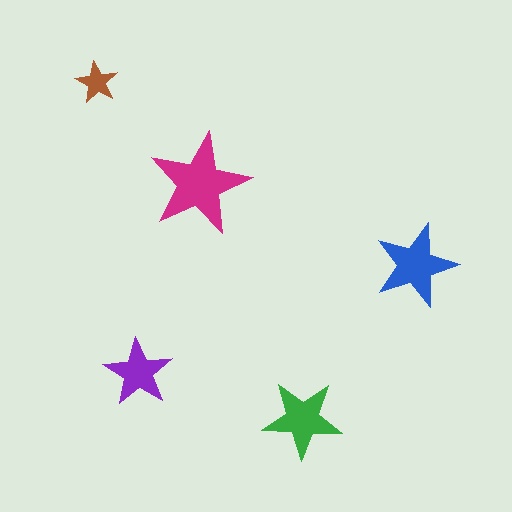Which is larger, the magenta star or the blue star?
The magenta one.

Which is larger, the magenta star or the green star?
The magenta one.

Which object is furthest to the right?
The blue star is rightmost.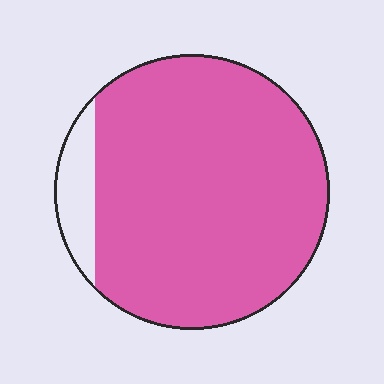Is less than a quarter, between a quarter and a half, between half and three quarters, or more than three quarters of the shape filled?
More than three quarters.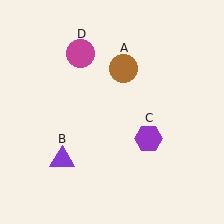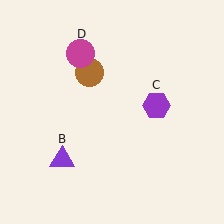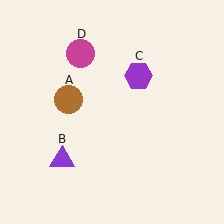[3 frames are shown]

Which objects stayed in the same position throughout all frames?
Purple triangle (object B) and magenta circle (object D) remained stationary.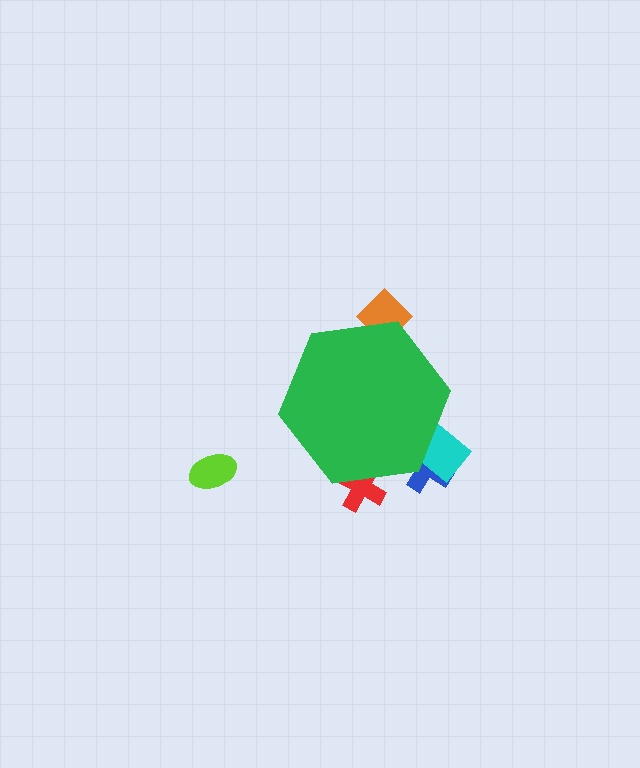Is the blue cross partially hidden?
Yes, the blue cross is partially hidden behind the green hexagon.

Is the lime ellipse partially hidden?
No, the lime ellipse is fully visible.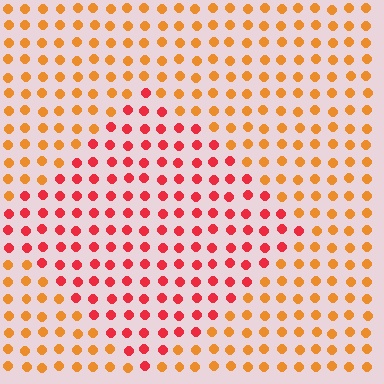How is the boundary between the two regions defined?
The boundary is defined purely by a slight shift in hue (about 37 degrees). Spacing, size, and orientation are identical on both sides.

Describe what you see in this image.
The image is filled with small orange elements in a uniform arrangement. A diamond-shaped region is visible where the elements are tinted to a slightly different hue, forming a subtle color boundary.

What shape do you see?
I see a diamond.